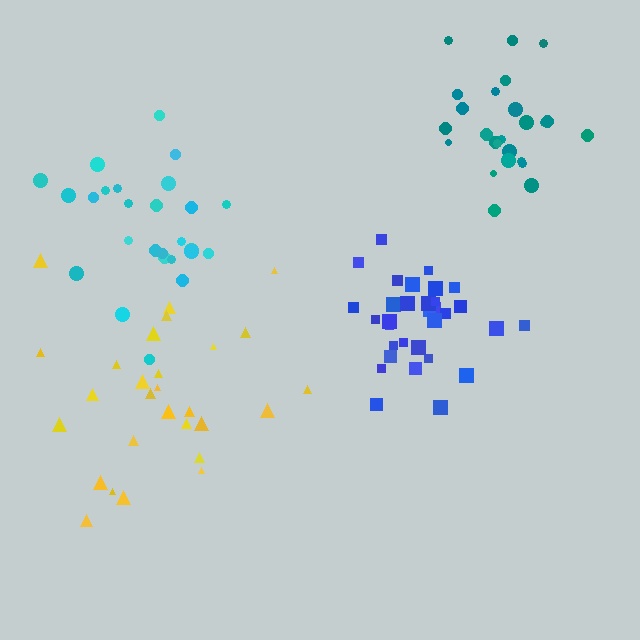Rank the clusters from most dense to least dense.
blue, teal, cyan, yellow.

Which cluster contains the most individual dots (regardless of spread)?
Blue (33).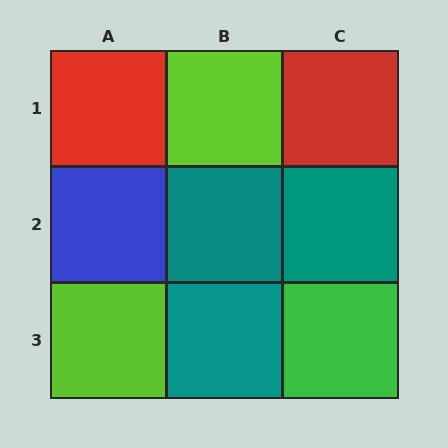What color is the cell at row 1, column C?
Red.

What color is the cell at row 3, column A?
Lime.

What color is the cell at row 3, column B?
Teal.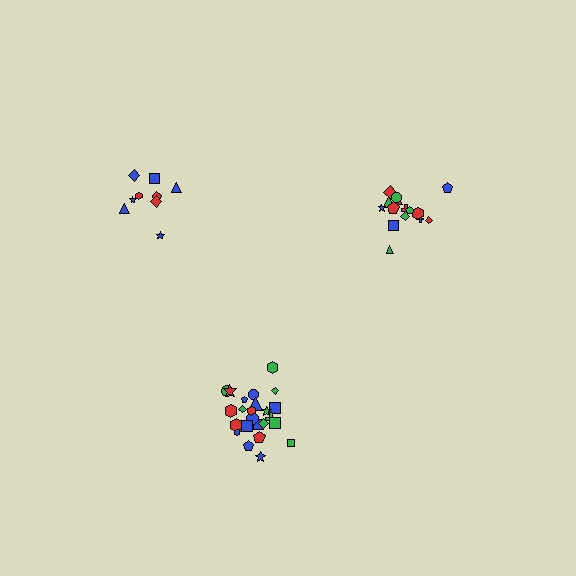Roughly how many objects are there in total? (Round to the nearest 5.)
Roughly 50 objects in total.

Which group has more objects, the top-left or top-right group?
The top-right group.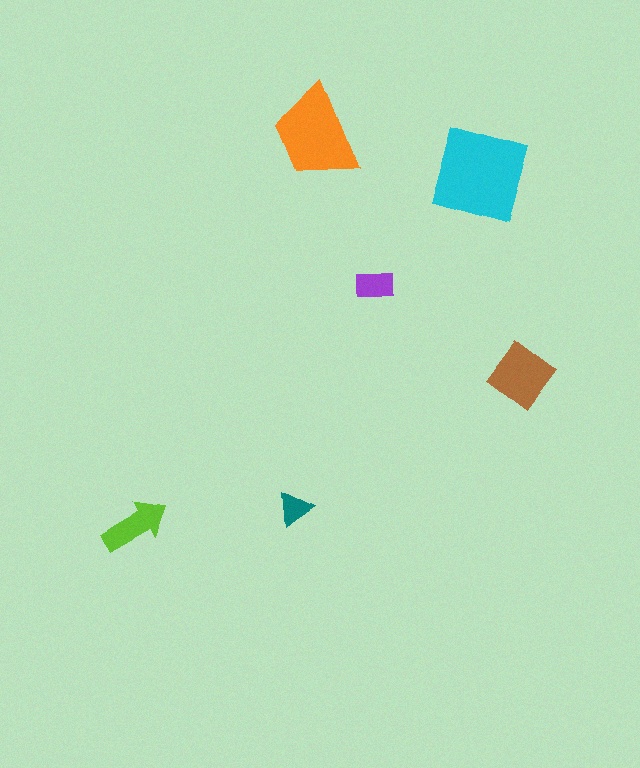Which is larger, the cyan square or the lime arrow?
The cyan square.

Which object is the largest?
The cyan square.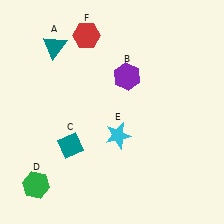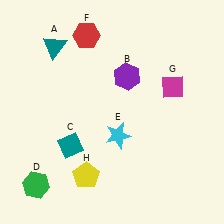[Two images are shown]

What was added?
A magenta diamond (G), a yellow pentagon (H) were added in Image 2.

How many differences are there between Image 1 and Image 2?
There are 2 differences between the two images.